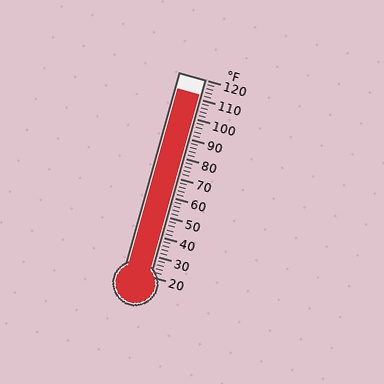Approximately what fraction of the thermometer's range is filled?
The thermometer is filled to approximately 90% of its range.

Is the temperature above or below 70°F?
The temperature is above 70°F.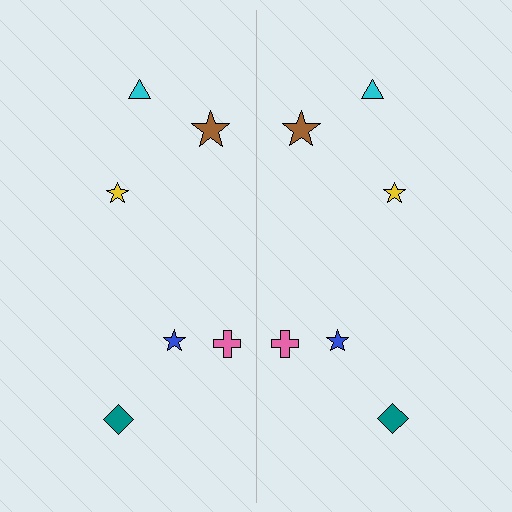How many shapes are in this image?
There are 12 shapes in this image.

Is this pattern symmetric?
Yes, this pattern has bilateral (reflection) symmetry.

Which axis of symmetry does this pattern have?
The pattern has a vertical axis of symmetry running through the center of the image.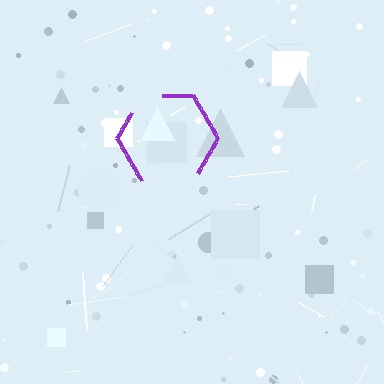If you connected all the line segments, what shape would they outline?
They would outline a hexagon.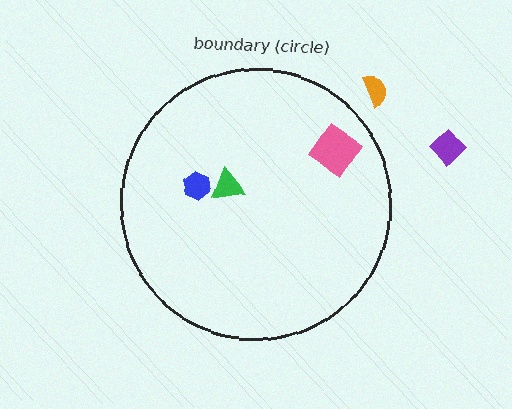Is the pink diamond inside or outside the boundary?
Inside.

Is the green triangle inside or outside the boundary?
Inside.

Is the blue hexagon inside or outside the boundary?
Inside.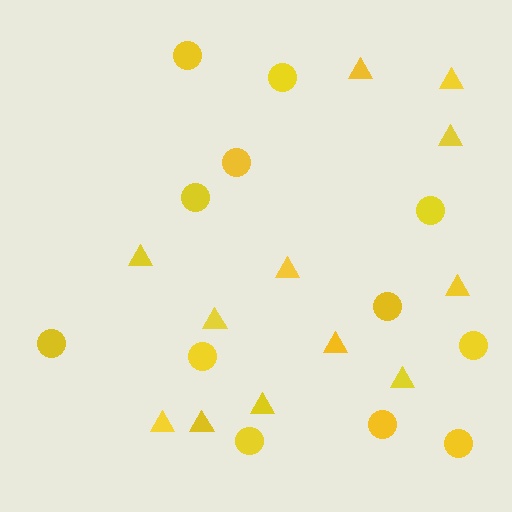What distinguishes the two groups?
There are 2 groups: one group of circles (12) and one group of triangles (12).